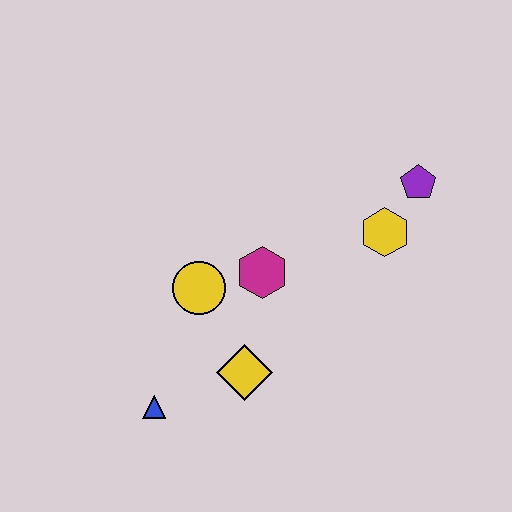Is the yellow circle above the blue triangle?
Yes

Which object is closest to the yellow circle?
The magenta hexagon is closest to the yellow circle.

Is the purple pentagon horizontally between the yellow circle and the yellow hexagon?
No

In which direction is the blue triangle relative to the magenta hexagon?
The blue triangle is below the magenta hexagon.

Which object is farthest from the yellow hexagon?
The blue triangle is farthest from the yellow hexagon.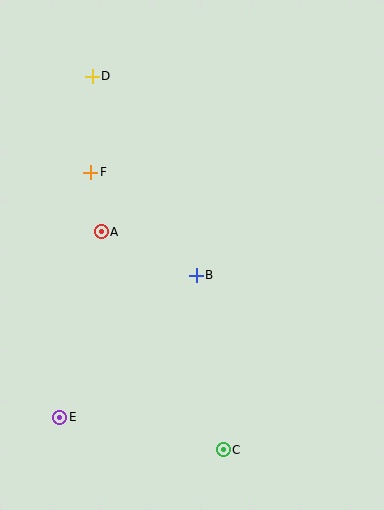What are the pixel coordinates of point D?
Point D is at (92, 76).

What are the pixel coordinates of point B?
Point B is at (196, 275).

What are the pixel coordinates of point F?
Point F is at (91, 172).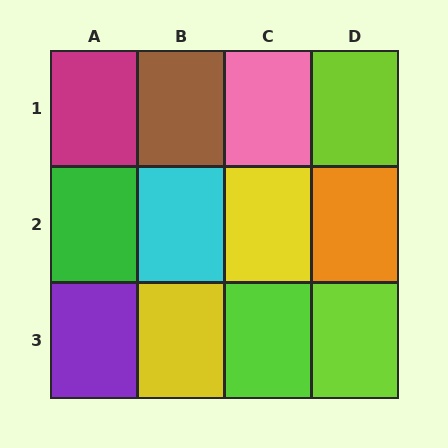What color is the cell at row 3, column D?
Lime.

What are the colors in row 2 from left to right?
Green, cyan, yellow, orange.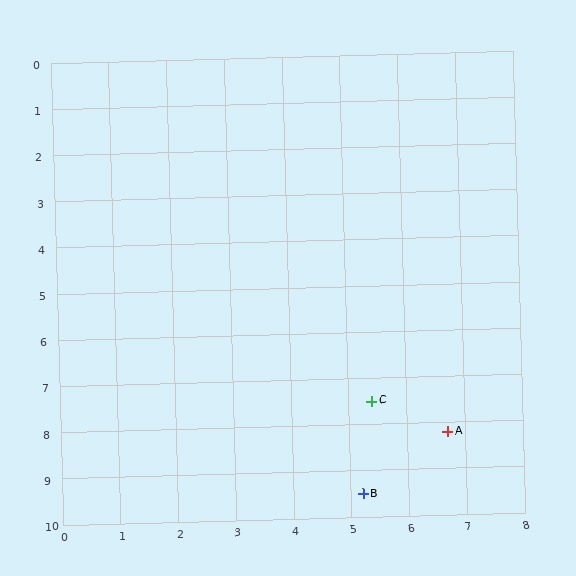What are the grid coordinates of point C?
Point C is at approximately (5.4, 7.5).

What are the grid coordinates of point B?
Point B is at approximately (5.2, 9.5).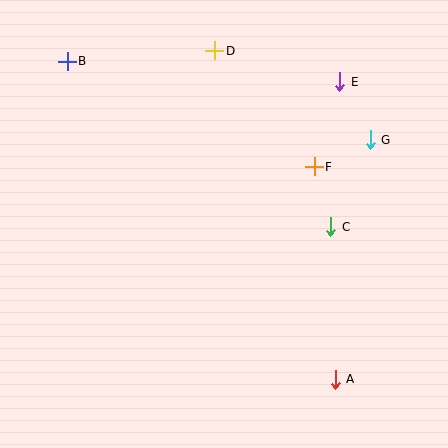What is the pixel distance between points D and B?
The distance between D and B is 148 pixels.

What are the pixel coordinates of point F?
Point F is at (314, 167).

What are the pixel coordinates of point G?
Point G is at (370, 140).